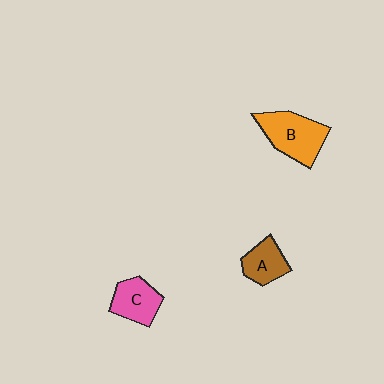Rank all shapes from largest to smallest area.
From largest to smallest: B (orange), C (pink), A (brown).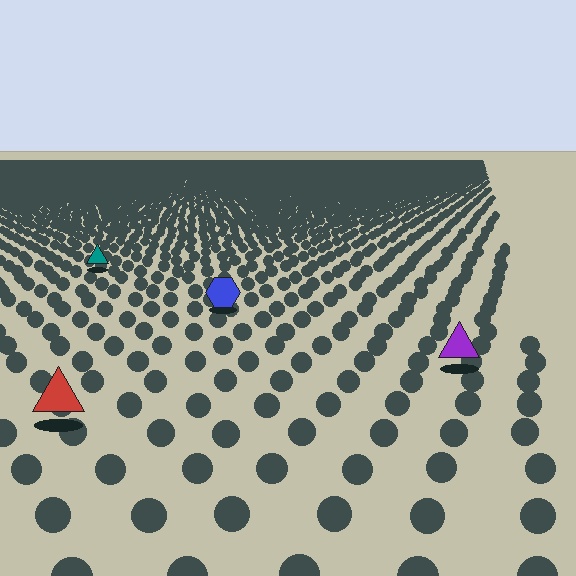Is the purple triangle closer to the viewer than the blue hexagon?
Yes. The purple triangle is closer — you can tell from the texture gradient: the ground texture is coarser near it.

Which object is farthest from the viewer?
The teal triangle is farthest from the viewer. It appears smaller and the ground texture around it is denser.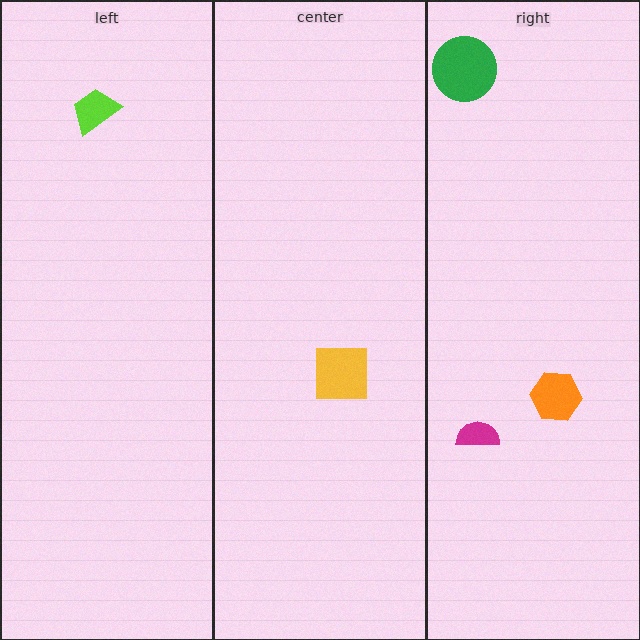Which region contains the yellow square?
The center region.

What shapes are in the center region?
The yellow square.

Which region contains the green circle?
The right region.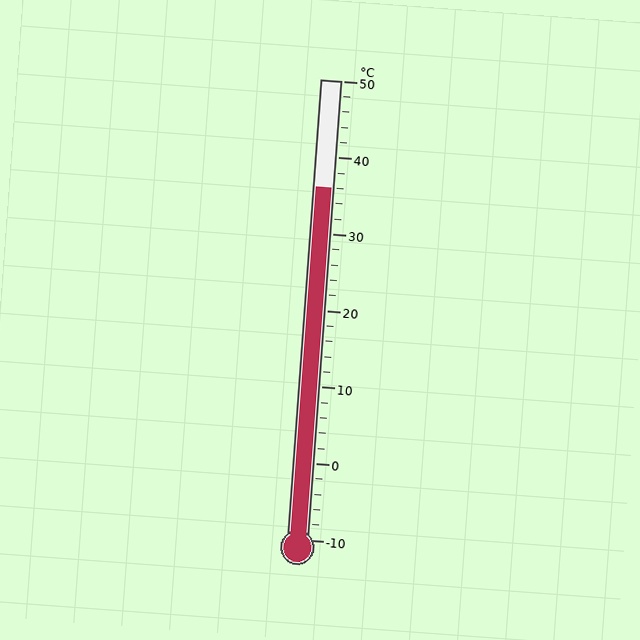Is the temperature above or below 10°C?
The temperature is above 10°C.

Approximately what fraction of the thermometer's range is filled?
The thermometer is filled to approximately 75% of its range.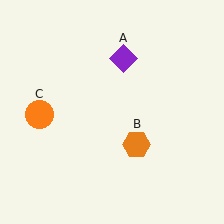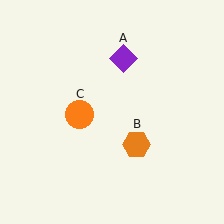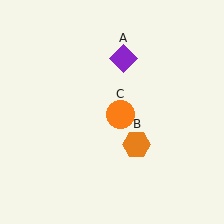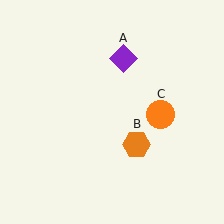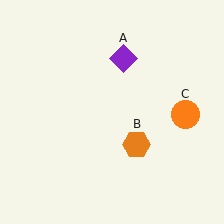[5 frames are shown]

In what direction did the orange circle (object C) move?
The orange circle (object C) moved right.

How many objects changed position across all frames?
1 object changed position: orange circle (object C).